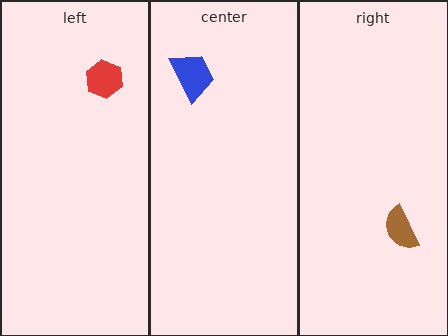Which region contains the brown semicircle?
The right region.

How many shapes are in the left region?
1.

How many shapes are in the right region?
1.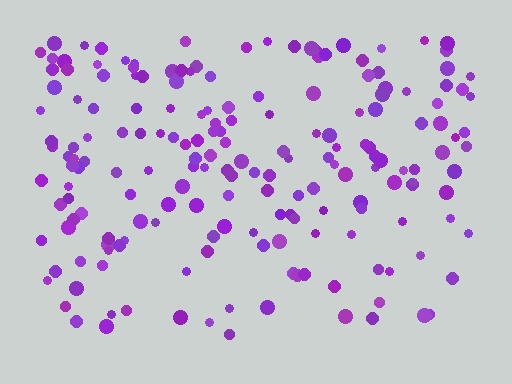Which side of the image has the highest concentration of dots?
The top.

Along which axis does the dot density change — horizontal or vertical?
Vertical.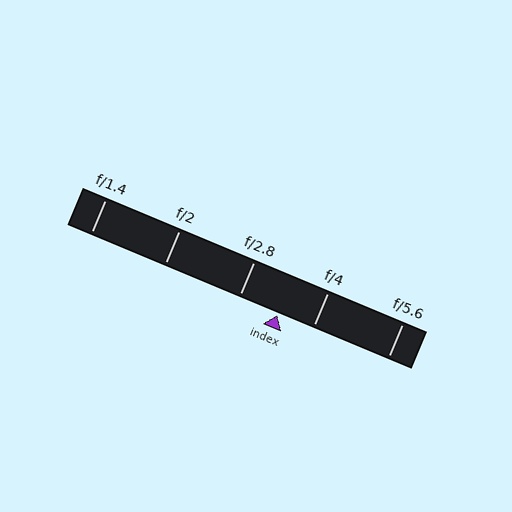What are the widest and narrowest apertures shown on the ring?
The widest aperture shown is f/1.4 and the narrowest is f/5.6.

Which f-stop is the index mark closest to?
The index mark is closest to f/4.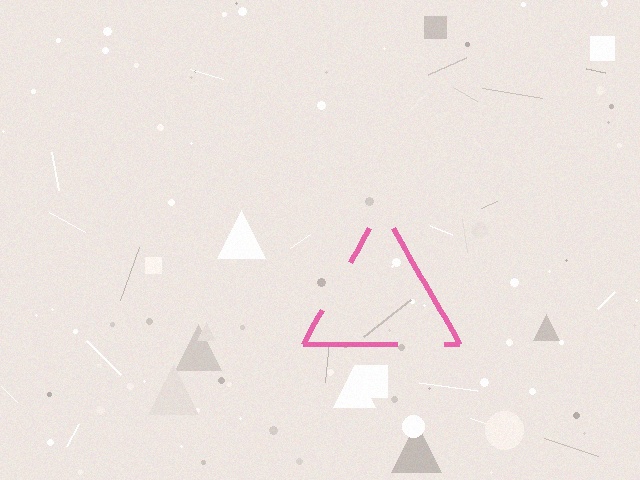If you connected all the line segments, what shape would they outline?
They would outline a triangle.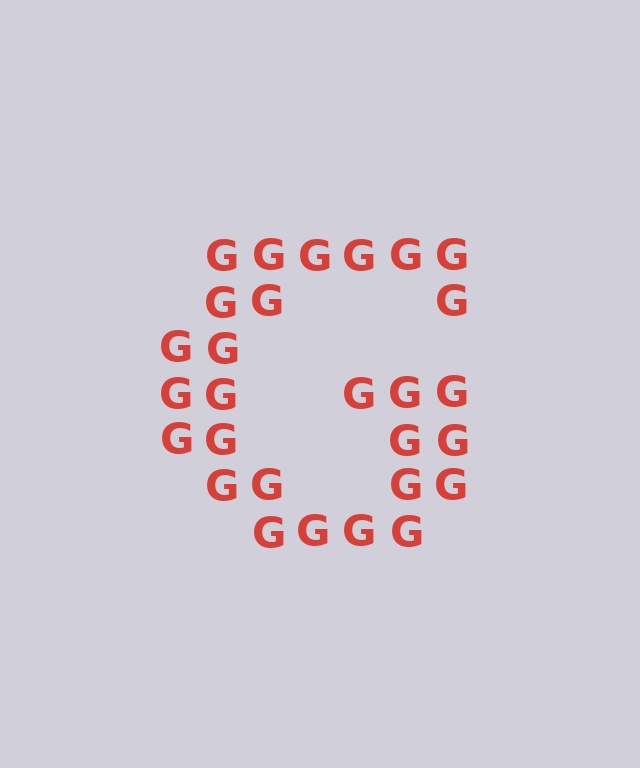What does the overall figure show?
The overall figure shows the letter G.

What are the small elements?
The small elements are letter G's.